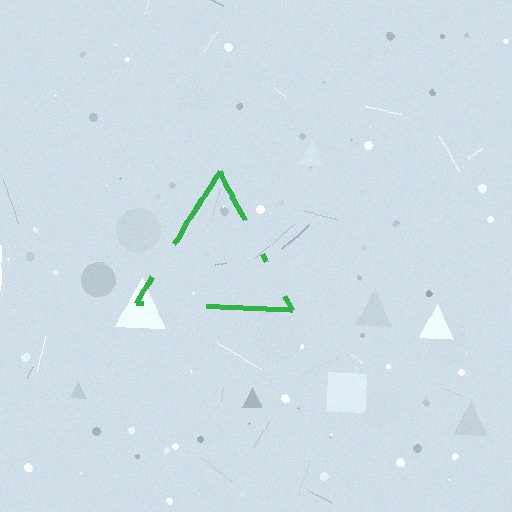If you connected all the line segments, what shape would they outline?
They would outline a triangle.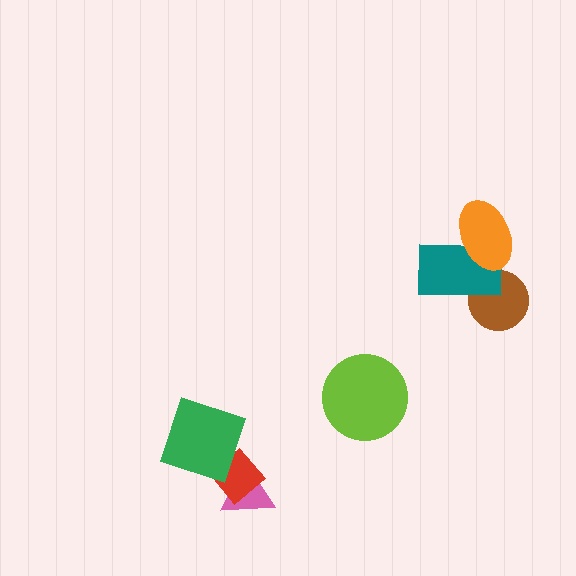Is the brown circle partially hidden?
Yes, it is partially covered by another shape.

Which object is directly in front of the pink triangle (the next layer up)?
The red diamond is directly in front of the pink triangle.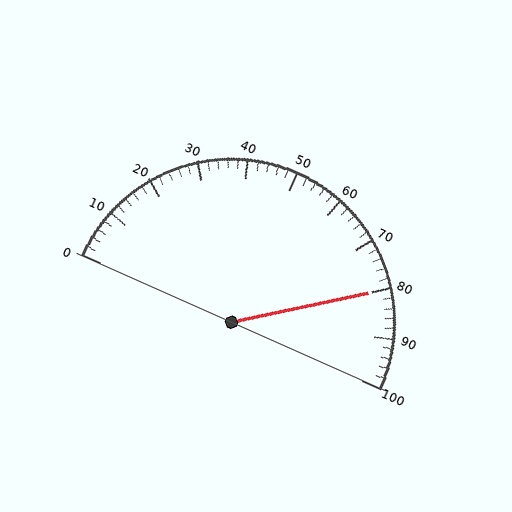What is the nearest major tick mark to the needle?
The nearest major tick mark is 80.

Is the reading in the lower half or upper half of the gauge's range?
The reading is in the upper half of the range (0 to 100).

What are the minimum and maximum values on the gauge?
The gauge ranges from 0 to 100.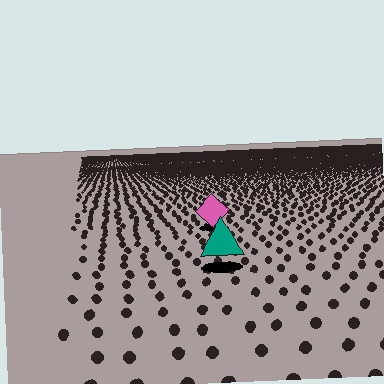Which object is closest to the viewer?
The teal triangle is closest. The texture marks near it are larger and more spread out.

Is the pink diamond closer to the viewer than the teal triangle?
No. The teal triangle is closer — you can tell from the texture gradient: the ground texture is coarser near it.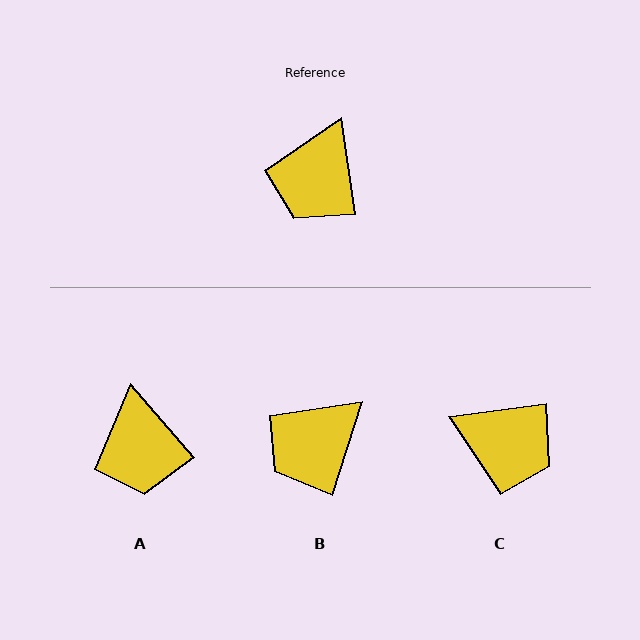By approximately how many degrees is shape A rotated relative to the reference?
Approximately 33 degrees counter-clockwise.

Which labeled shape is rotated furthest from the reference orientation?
C, about 89 degrees away.